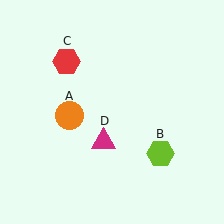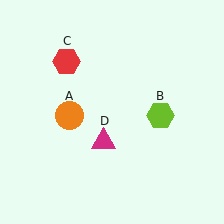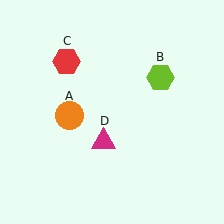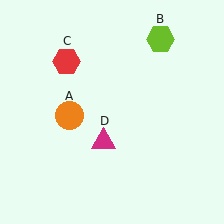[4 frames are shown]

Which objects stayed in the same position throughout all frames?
Orange circle (object A) and red hexagon (object C) and magenta triangle (object D) remained stationary.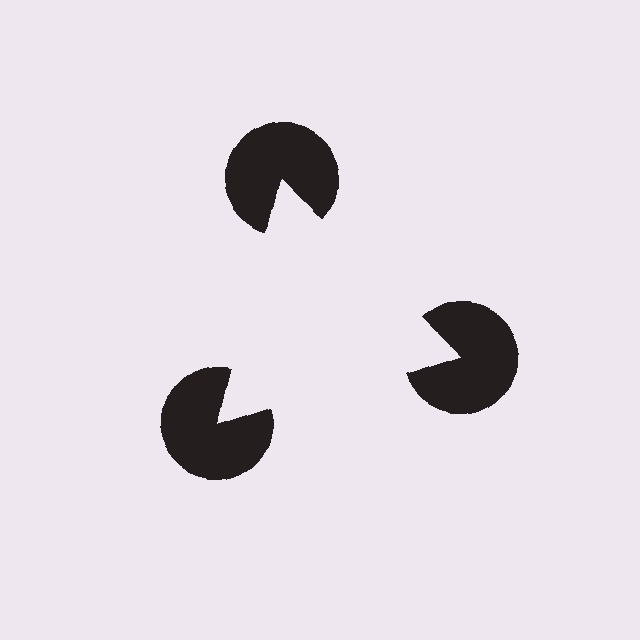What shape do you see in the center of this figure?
An illusory triangle — its edges are inferred from the aligned wedge cuts in the pac-man discs, not physically drawn.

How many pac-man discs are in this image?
There are 3 — one at each vertex of the illusory triangle.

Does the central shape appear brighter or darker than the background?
It typically appears slightly brighter than the background, even though no actual brightness change is drawn.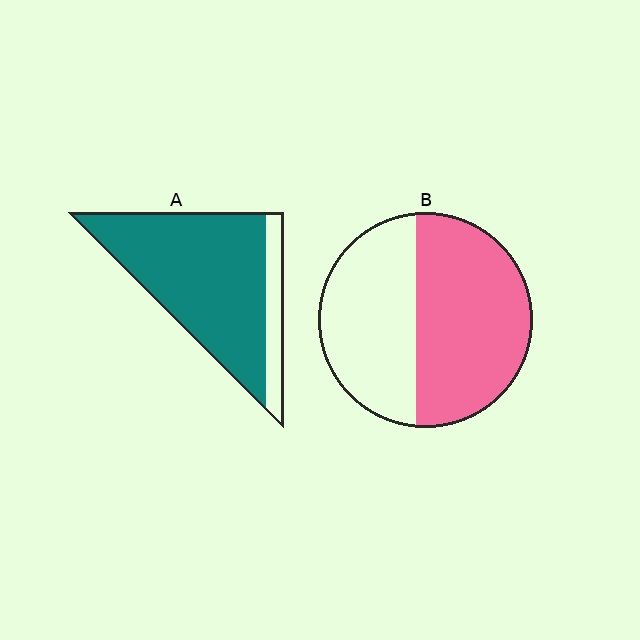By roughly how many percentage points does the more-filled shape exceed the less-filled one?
By roughly 30 percentage points (A over B).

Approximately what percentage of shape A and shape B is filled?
A is approximately 85% and B is approximately 55%.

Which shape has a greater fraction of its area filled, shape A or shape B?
Shape A.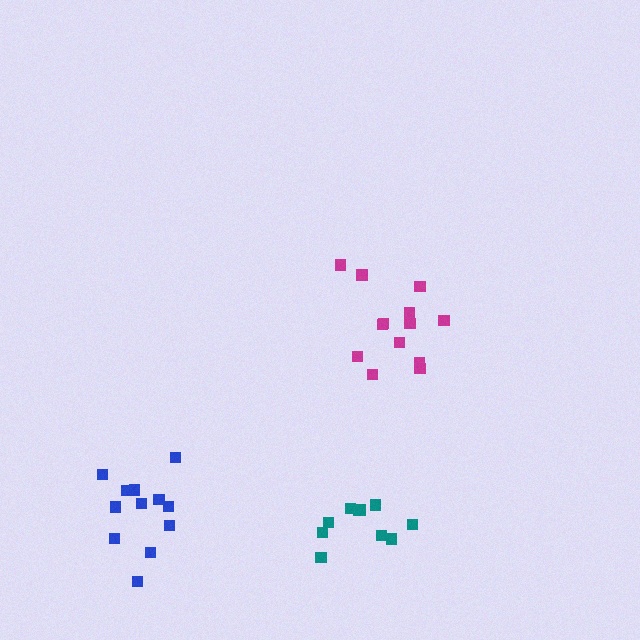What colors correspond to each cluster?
The clusters are colored: blue, teal, magenta.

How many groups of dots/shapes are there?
There are 3 groups.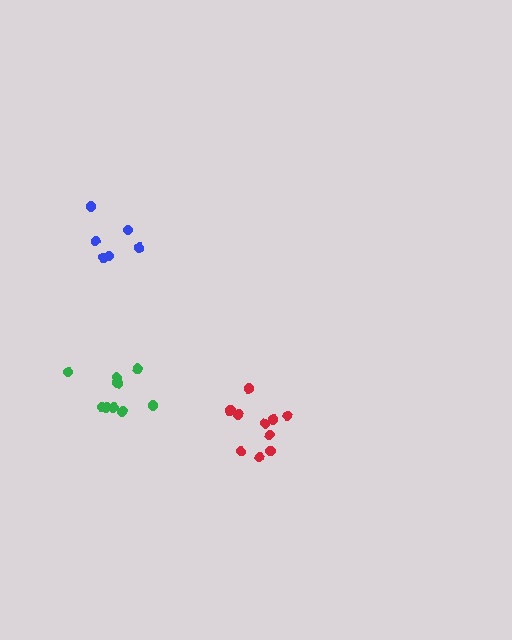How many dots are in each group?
Group 1: 6 dots, Group 2: 10 dots, Group 3: 10 dots (26 total).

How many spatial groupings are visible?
There are 3 spatial groupings.